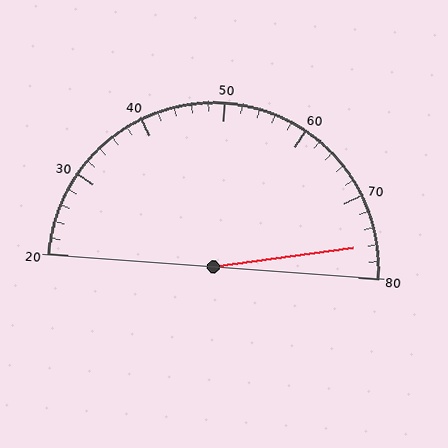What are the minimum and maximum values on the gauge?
The gauge ranges from 20 to 80.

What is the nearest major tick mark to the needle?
The nearest major tick mark is 80.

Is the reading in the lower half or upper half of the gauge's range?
The reading is in the upper half of the range (20 to 80).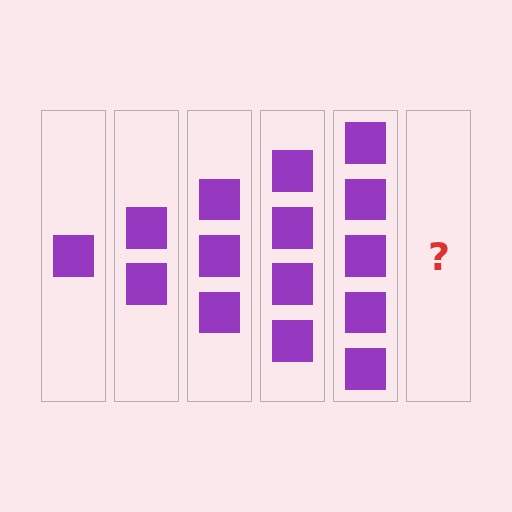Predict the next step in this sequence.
The next step is 6 squares.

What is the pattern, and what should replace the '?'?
The pattern is that each step adds one more square. The '?' should be 6 squares.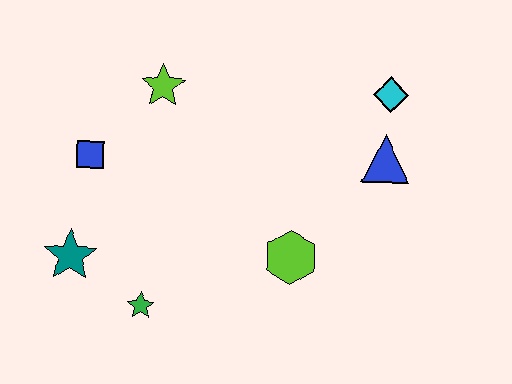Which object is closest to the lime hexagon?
The blue triangle is closest to the lime hexagon.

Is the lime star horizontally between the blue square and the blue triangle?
Yes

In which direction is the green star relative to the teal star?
The green star is to the right of the teal star.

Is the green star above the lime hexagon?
No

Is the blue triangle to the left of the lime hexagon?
No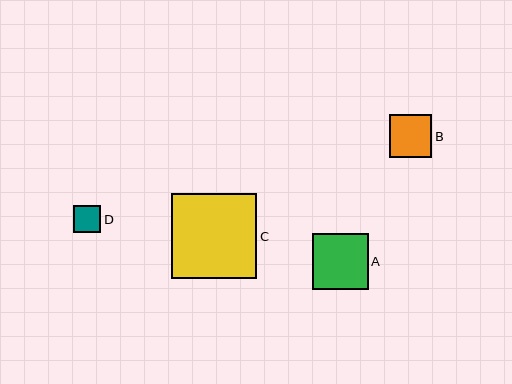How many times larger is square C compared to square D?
Square C is approximately 3.2 times the size of square D.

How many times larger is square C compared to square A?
Square C is approximately 1.5 times the size of square A.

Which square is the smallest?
Square D is the smallest with a size of approximately 27 pixels.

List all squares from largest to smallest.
From largest to smallest: C, A, B, D.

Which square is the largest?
Square C is the largest with a size of approximately 85 pixels.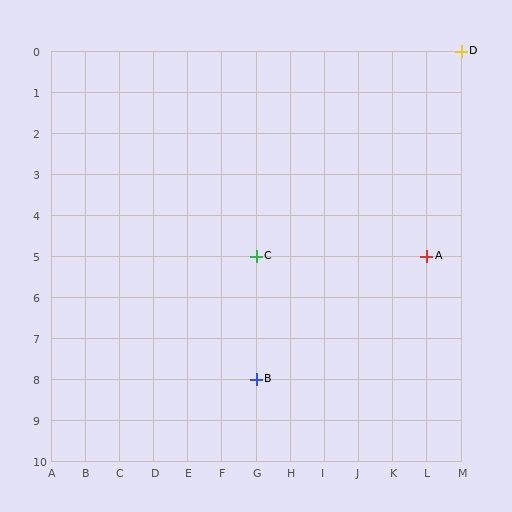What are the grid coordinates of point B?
Point B is at grid coordinates (G, 8).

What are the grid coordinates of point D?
Point D is at grid coordinates (M, 0).